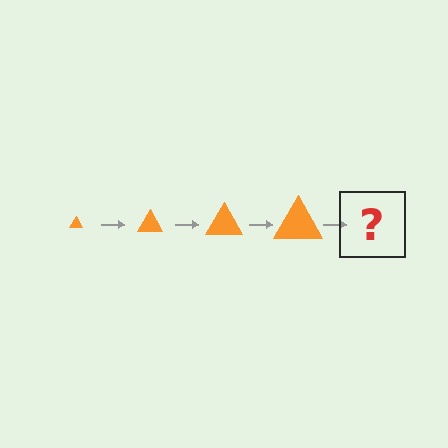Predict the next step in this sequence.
The next step is an orange triangle, larger than the previous one.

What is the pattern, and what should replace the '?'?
The pattern is that the triangle gets progressively larger each step. The '?' should be an orange triangle, larger than the previous one.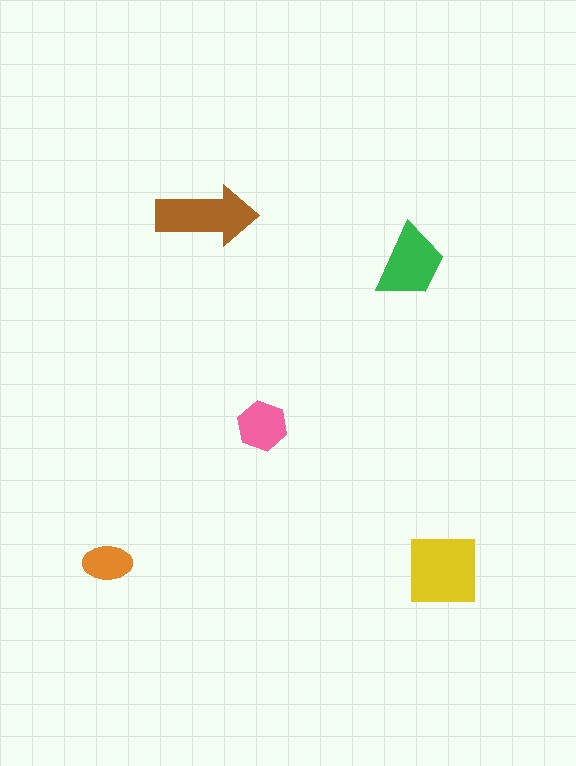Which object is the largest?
The yellow square.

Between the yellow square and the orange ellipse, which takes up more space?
The yellow square.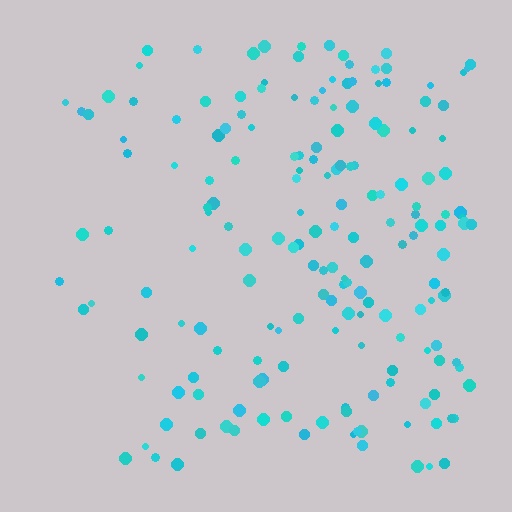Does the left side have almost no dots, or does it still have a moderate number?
Still a moderate number, just noticeably fewer than the right.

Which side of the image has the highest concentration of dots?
The right.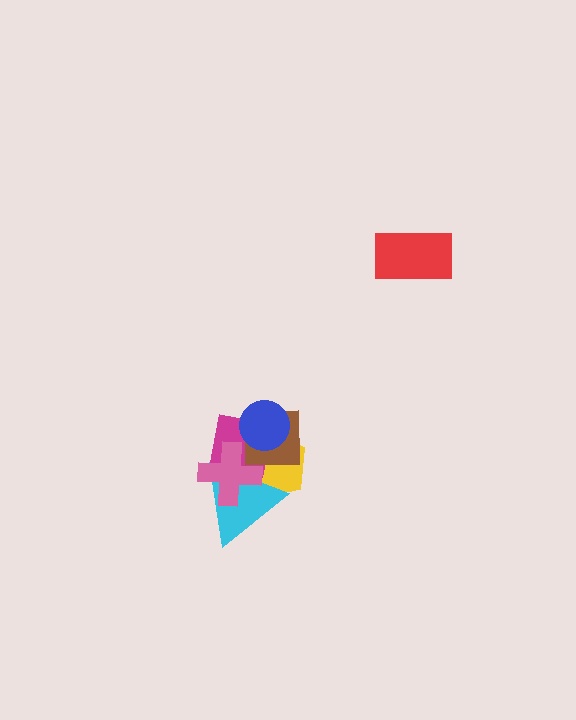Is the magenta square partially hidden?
Yes, it is partially covered by another shape.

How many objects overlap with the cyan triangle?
4 objects overlap with the cyan triangle.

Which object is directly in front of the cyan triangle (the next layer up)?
The brown square is directly in front of the cyan triangle.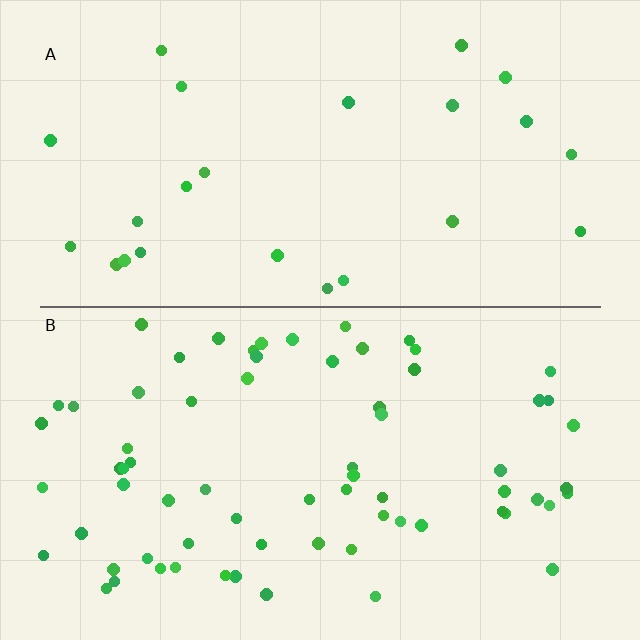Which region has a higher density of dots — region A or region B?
B (the bottom).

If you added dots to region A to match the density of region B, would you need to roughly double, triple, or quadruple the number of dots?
Approximately triple.